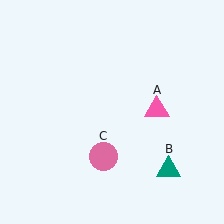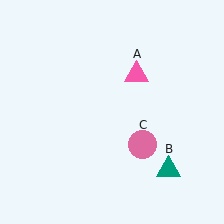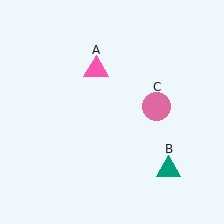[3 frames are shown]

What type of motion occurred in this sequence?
The pink triangle (object A), pink circle (object C) rotated counterclockwise around the center of the scene.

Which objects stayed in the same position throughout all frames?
Teal triangle (object B) remained stationary.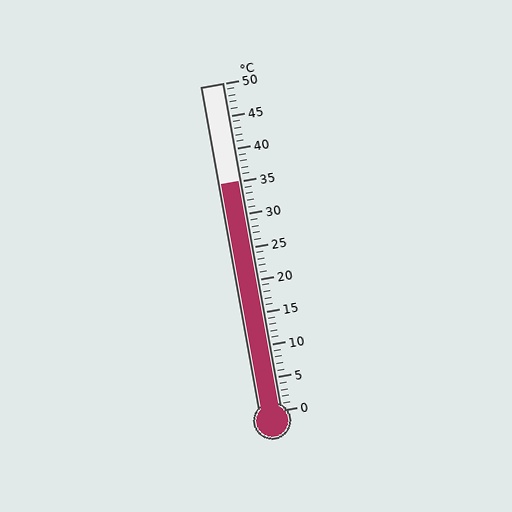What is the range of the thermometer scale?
The thermometer scale ranges from 0°C to 50°C.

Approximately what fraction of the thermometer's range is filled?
The thermometer is filled to approximately 70% of its range.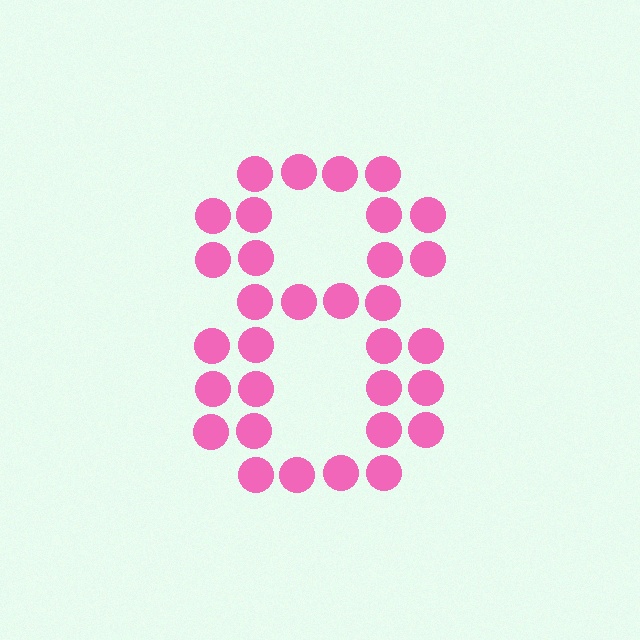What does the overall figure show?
The overall figure shows the digit 8.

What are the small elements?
The small elements are circles.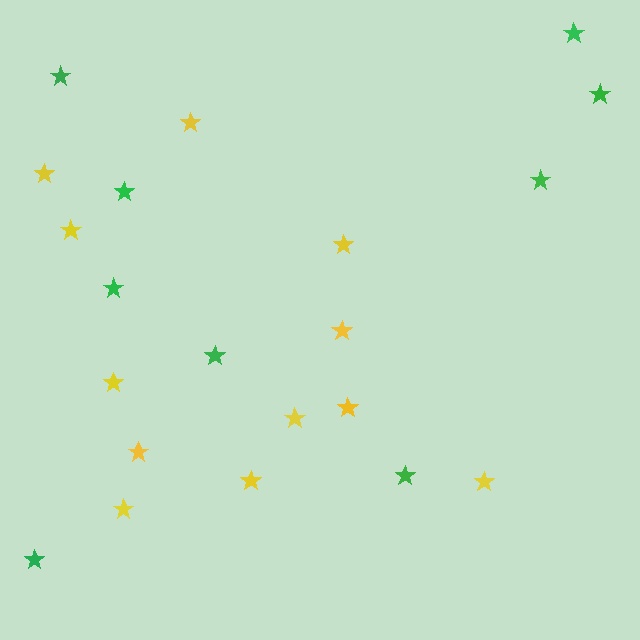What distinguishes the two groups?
There are 2 groups: one group of yellow stars (12) and one group of green stars (9).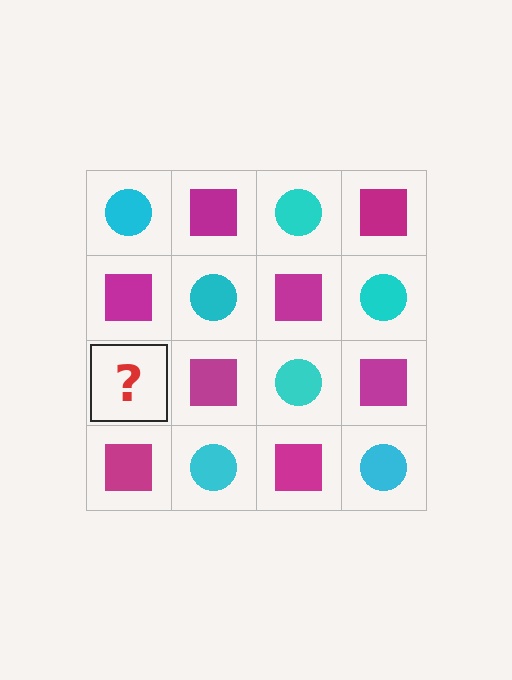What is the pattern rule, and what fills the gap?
The rule is that it alternates cyan circle and magenta square in a checkerboard pattern. The gap should be filled with a cyan circle.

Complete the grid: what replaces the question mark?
The question mark should be replaced with a cyan circle.